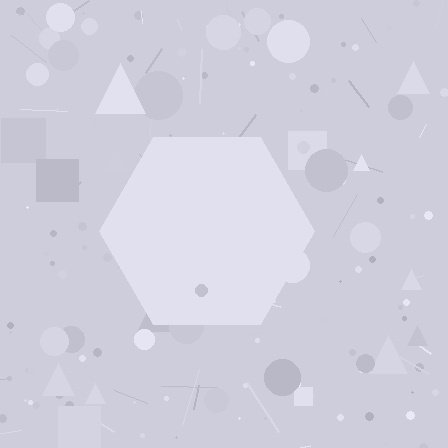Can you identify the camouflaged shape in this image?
The camouflaged shape is a hexagon.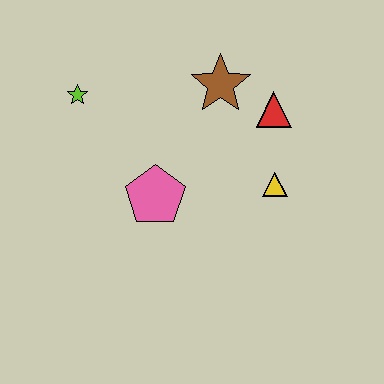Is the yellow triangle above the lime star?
No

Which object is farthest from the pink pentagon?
The red triangle is farthest from the pink pentagon.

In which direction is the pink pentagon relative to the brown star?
The pink pentagon is below the brown star.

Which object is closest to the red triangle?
The brown star is closest to the red triangle.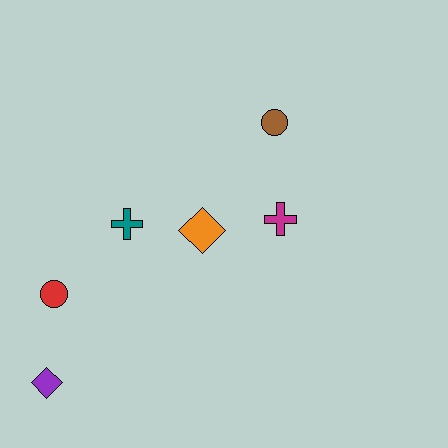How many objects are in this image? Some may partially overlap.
There are 6 objects.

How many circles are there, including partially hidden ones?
There are 2 circles.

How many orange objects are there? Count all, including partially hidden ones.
There is 1 orange object.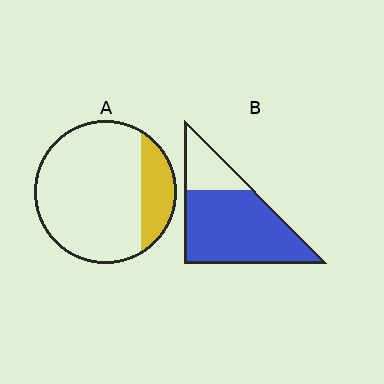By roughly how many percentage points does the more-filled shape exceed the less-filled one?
By roughly 55 percentage points (B over A).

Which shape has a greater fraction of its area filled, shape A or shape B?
Shape B.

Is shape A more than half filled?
No.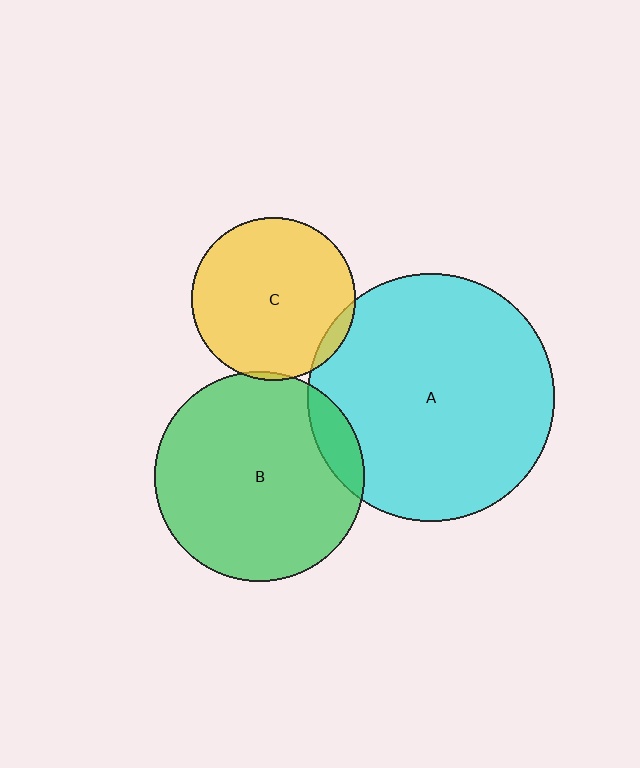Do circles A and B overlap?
Yes.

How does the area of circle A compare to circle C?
Approximately 2.3 times.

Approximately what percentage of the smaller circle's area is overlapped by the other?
Approximately 10%.